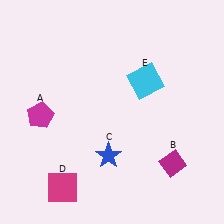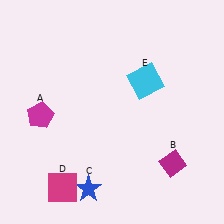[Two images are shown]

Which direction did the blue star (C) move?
The blue star (C) moved down.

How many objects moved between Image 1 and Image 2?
1 object moved between the two images.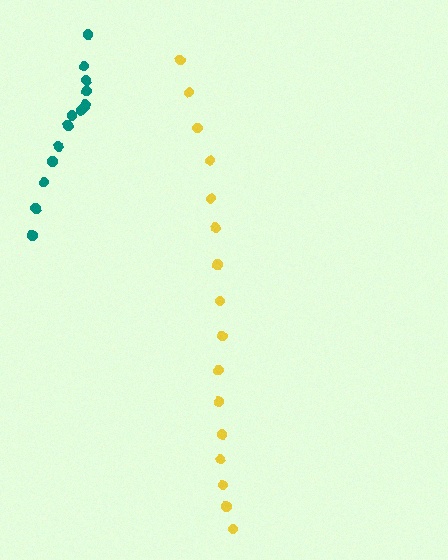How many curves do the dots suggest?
There are 2 distinct paths.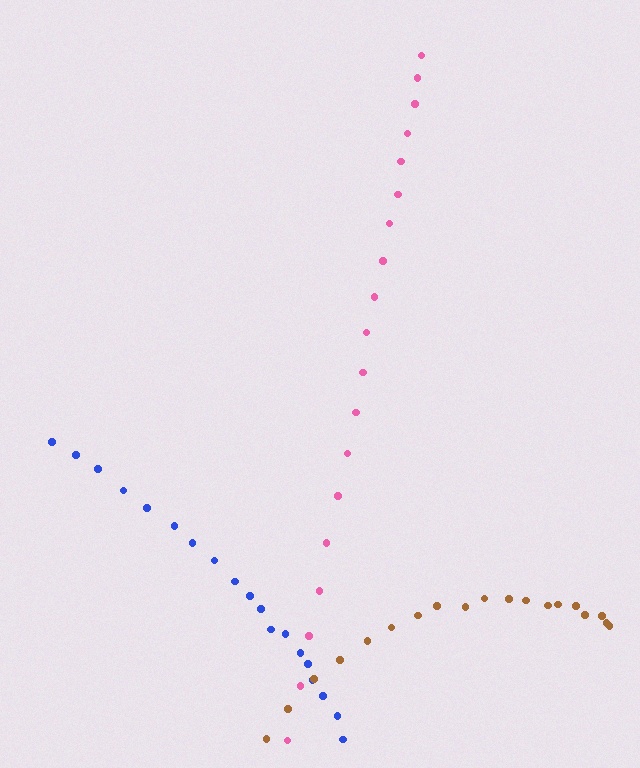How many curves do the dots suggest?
There are 3 distinct paths.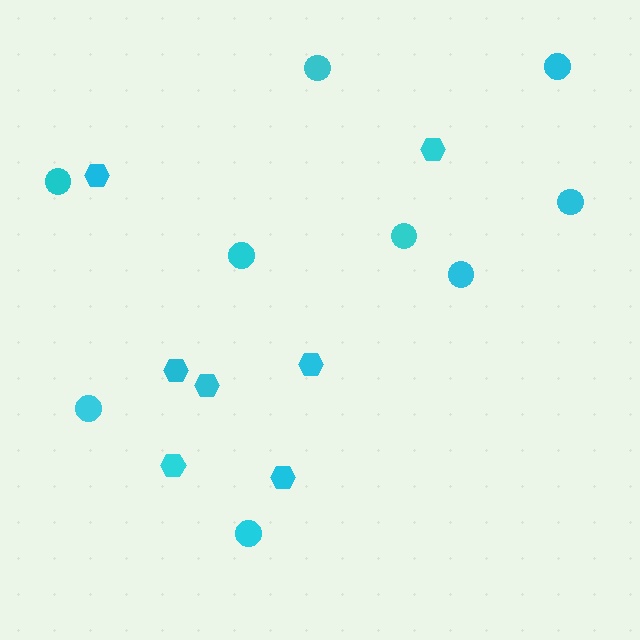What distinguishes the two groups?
There are 2 groups: one group of hexagons (7) and one group of circles (9).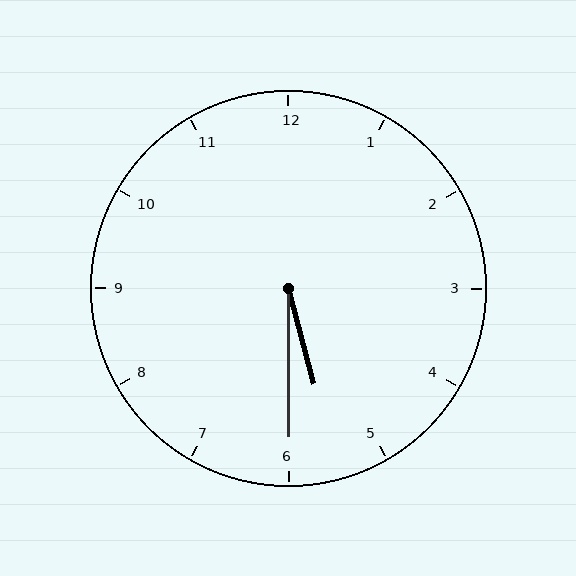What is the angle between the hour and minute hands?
Approximately 15 degrees.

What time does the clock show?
5:30.